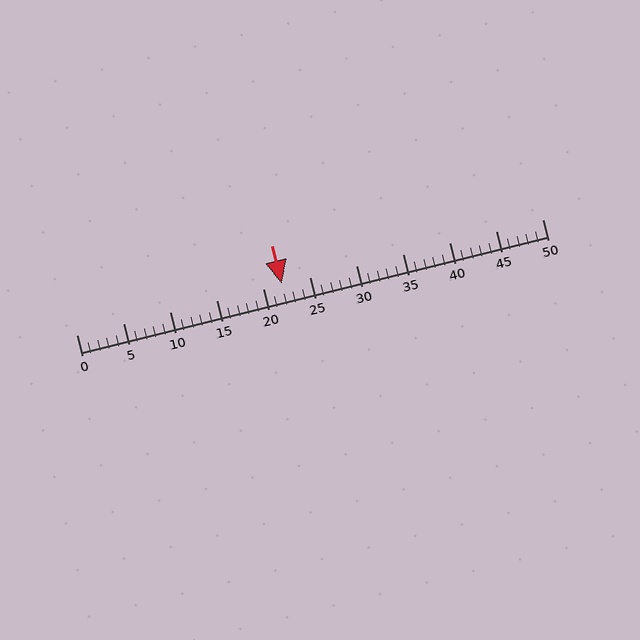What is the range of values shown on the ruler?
The ruler shows values from 0 to 50.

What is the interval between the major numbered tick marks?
The major tick marks are spaced 5 units apart.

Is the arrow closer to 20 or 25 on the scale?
The arrow is closer to 20.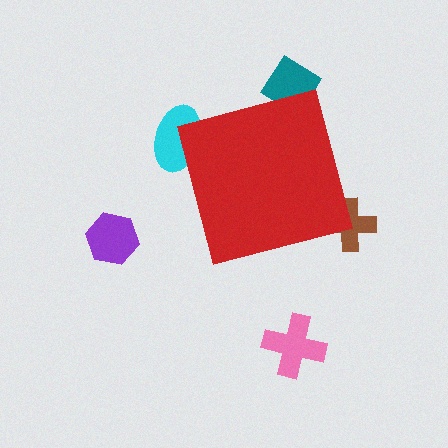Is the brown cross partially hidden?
Yes, the brown cross is partially hidden behind the red square.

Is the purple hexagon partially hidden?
No, the purple hexagon is fully visible.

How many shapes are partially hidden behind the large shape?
3 shapes are partially hidden.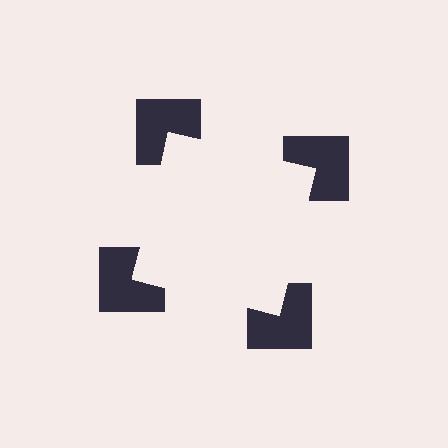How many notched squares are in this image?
There are 4 — one at each vertex of the illusory square.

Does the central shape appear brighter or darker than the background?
It typically appears slightly brighter than the background, even though no actual brightness change is drawn.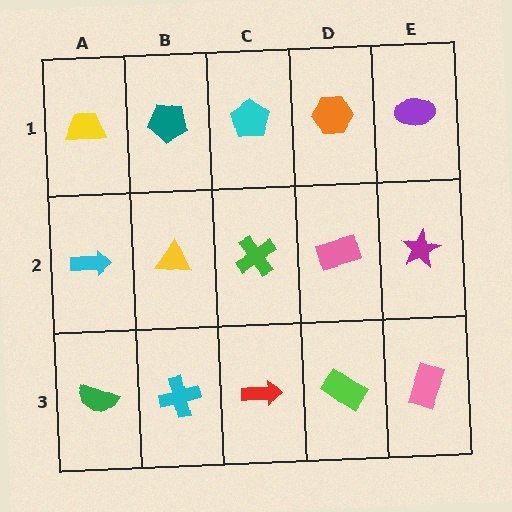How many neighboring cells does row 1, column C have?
3.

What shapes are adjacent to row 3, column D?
A pink rectangle (row 2, column D), a red arrow (row 3, column C), a pink rectangle (row 3, column E).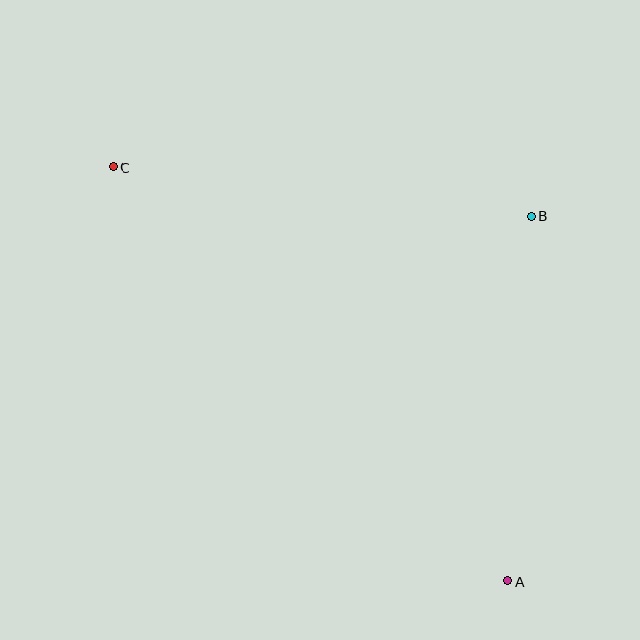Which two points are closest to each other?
Points A and B are closest to each other.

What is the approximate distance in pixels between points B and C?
The distance between B and C is approximately 420 pixels.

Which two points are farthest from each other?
Points A and C are farthest from each other.